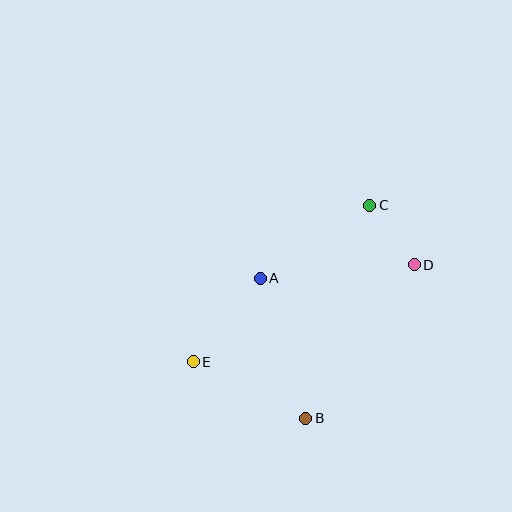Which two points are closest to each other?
Points C and D are closest to each other.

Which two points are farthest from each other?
Points D and E are farthest from each other.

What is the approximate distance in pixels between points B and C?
The distance between B and C is approximately 222 pixels.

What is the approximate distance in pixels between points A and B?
The distance between A and B is approximately 147 pixels.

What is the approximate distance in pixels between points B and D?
The distance between B and D is approximately 188 pixels.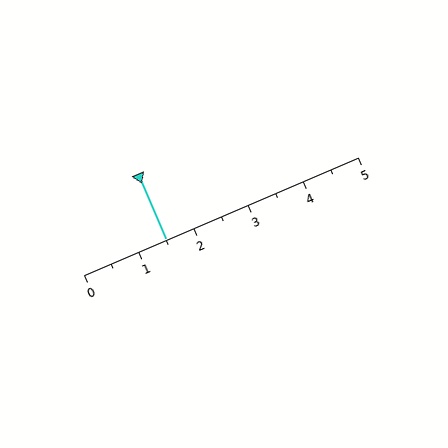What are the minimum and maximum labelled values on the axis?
The axis runs from 0 to 5.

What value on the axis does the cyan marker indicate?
The marker indicates approximately 1.5.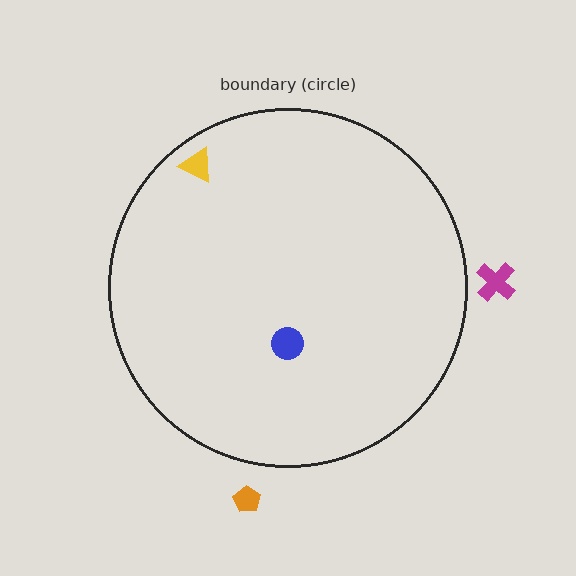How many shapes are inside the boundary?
2 inside, 2 outside.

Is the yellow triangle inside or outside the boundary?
Inside.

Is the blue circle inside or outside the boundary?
Inside.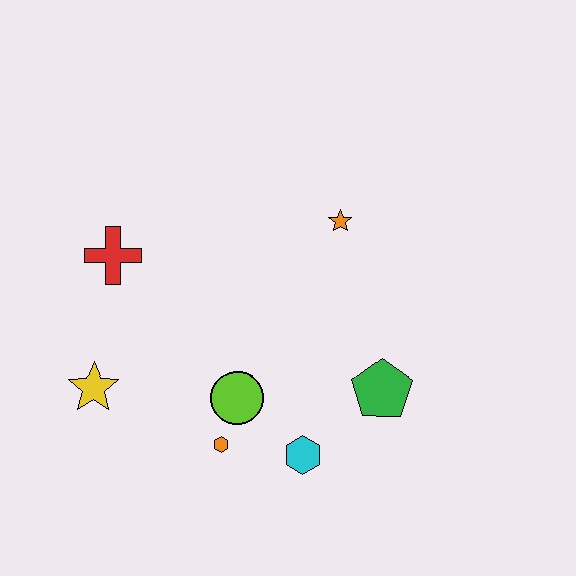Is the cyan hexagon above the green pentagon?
No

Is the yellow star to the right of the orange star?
No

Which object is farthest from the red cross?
The green pentagon is farthest from the red cross.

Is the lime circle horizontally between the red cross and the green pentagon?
Yes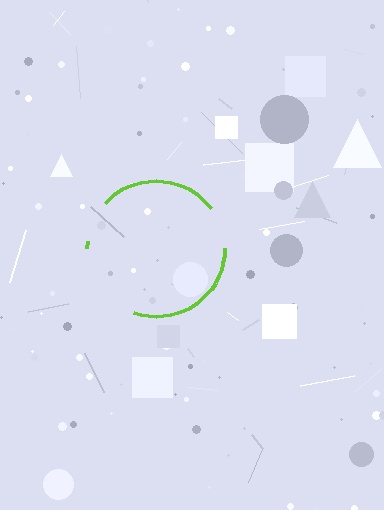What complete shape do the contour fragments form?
The contour fragments form a circle.